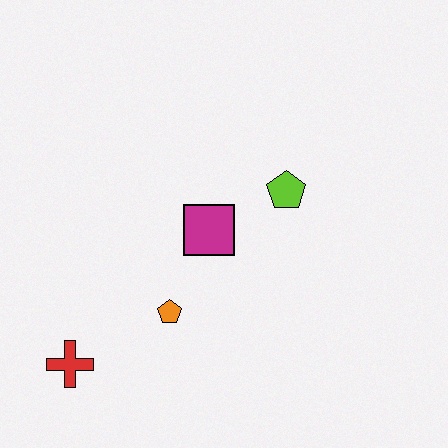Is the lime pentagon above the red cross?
Yes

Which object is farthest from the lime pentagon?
The red cross is farthest from the lime pentagon.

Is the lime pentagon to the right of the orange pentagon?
Yes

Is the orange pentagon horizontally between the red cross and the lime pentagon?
Yes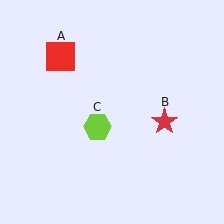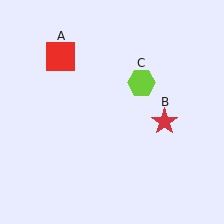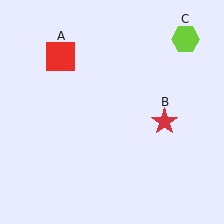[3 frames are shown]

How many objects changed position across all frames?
1 object changed position: lime hexagon (object C).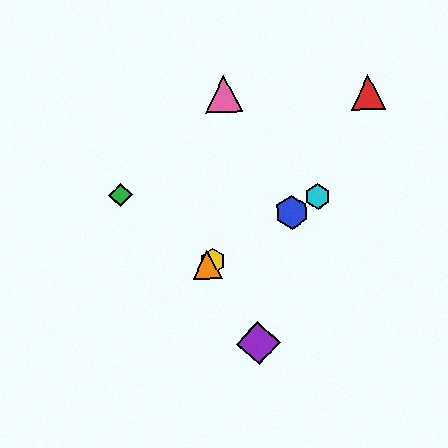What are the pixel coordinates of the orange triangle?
The orange triangle is at (207, 264).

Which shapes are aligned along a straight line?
The blue hexagon, the yellow hexagon, the orange triangle, the cyan hexagon are aligned along a straight line.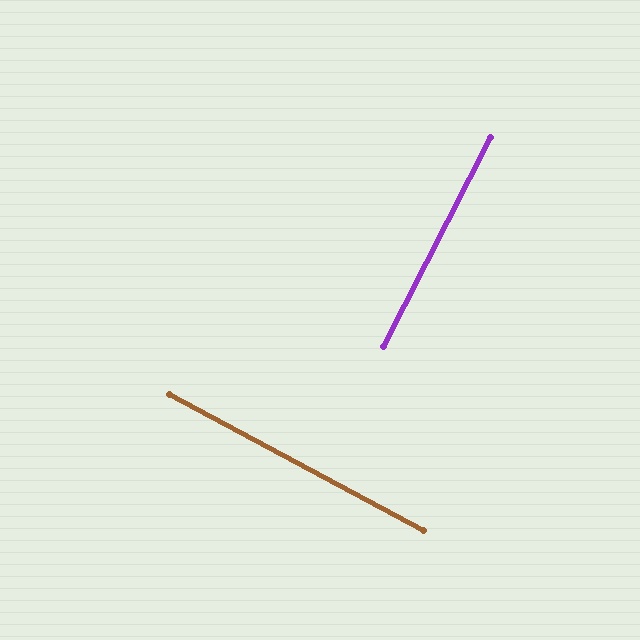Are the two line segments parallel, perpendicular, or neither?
Perpendicular — they meet at approximately 89°.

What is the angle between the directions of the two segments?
Approximately 89 degrees.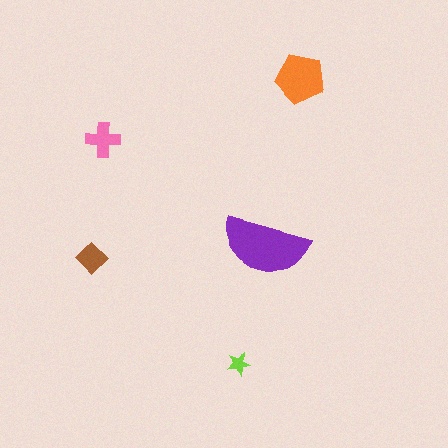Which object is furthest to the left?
The brown diamond is leftmost.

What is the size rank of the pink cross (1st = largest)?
3rd.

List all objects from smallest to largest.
The lime star, the brown diamond, the pink cross, the orange pentagon, the purple semicircle.